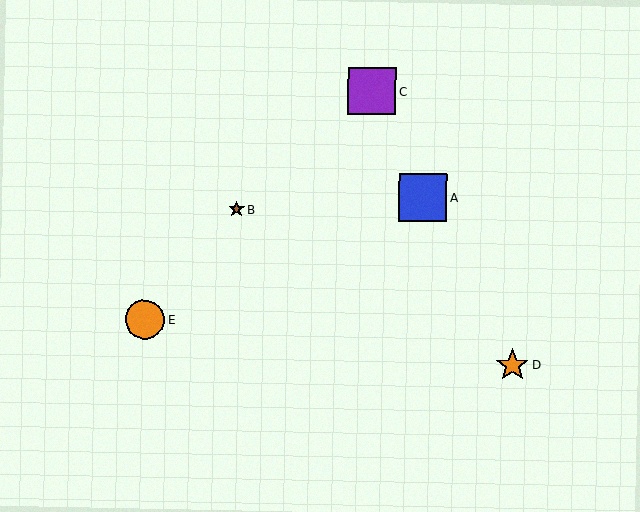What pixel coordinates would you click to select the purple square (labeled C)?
Click at (372, 91) to select the purple square C.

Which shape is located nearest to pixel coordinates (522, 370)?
The orange star (labeled D) at (512, 365) is nearest to that location.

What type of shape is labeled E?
Shape E is an orange circle.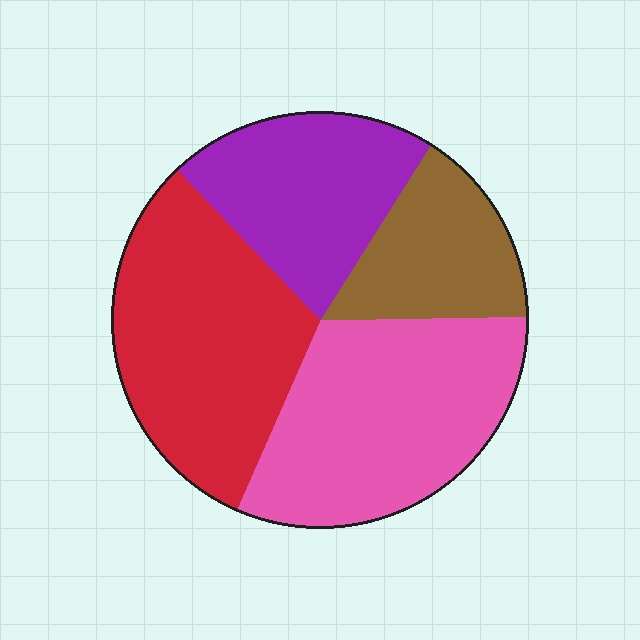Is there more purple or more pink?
Pink.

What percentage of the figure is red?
Red takes up about one third (1/3) of the figure.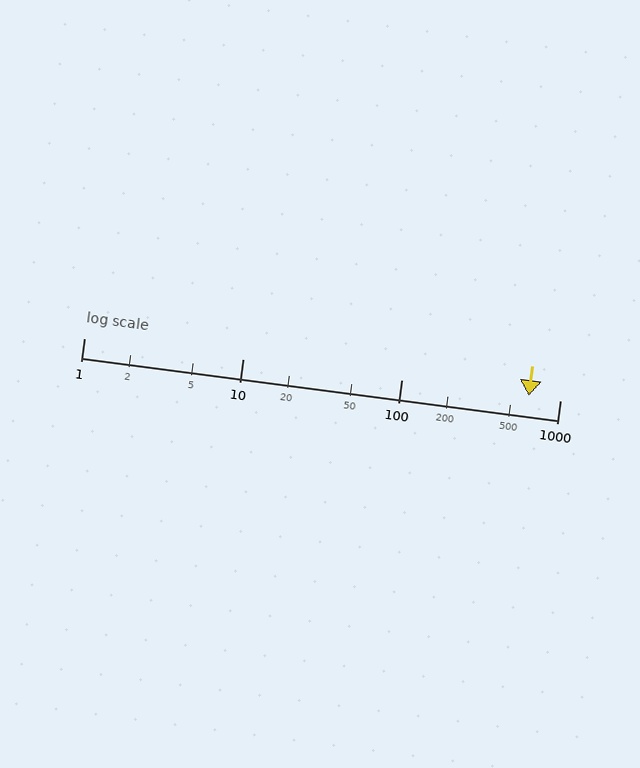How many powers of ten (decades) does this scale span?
The scale spans 3 decades, from 1 to 1000.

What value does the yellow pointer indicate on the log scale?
The pointer indicates approximately 640.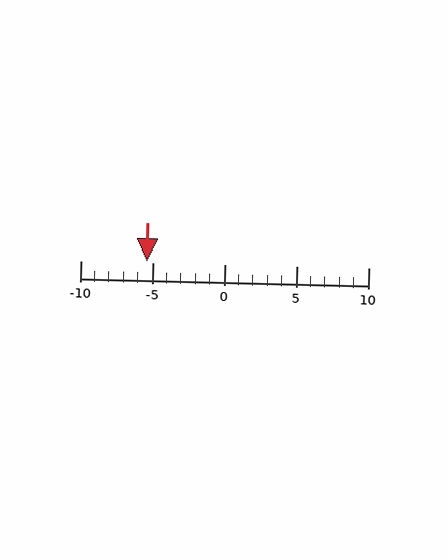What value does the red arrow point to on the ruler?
The red arrow points to approximately -5.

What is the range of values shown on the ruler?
The ruler shows values from -10 to 10.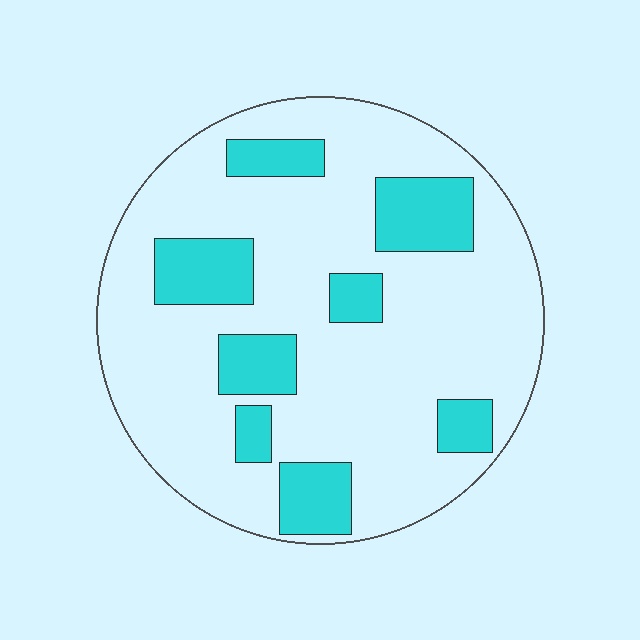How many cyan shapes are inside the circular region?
8.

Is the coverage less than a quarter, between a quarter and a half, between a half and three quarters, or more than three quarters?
Less than a quarter.